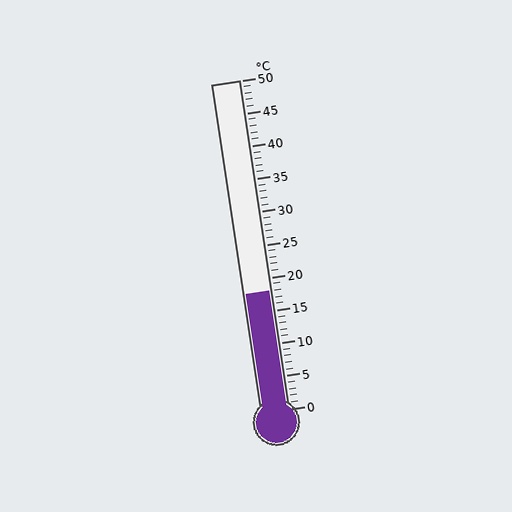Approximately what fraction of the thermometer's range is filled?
The thermometer is filled to approximately 35% of its range.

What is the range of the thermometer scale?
The thermometer scale ranges from 0°C to 50°C.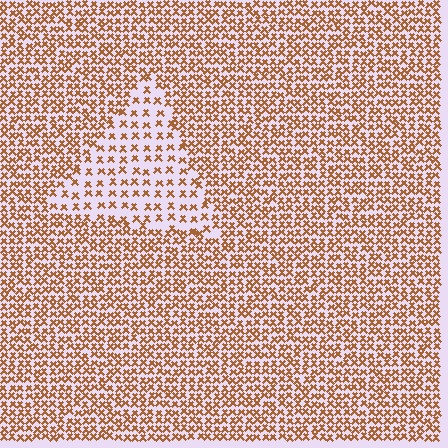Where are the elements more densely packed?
The elements are more densely packed outside the triangle boundary.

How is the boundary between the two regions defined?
The boundary is defined by a change in element density (approximately 2.1x ratio). All elements are the same color, size, and shape.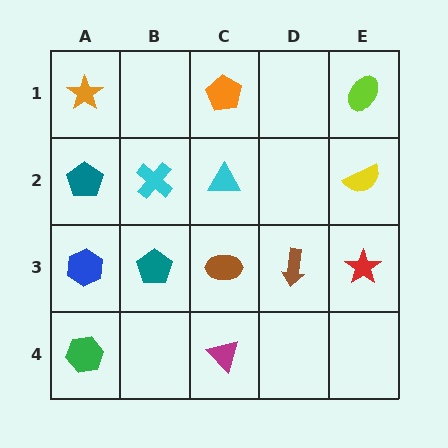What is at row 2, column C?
A cyan triangle.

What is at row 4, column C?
A magenta triangle.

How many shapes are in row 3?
5 shapes.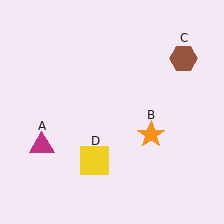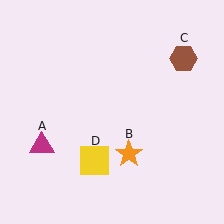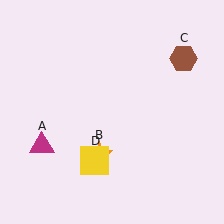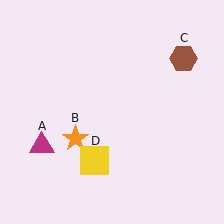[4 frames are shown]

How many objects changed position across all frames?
1 object changed position: orange star (object B).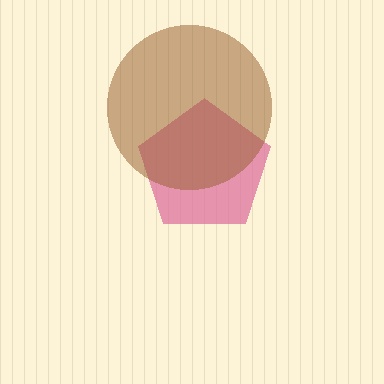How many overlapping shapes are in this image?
There are 2 overlapping shapes in the image.